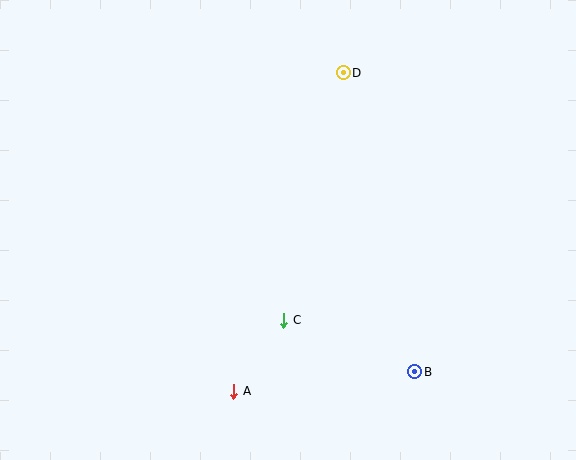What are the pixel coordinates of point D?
Point D is at (343, 73).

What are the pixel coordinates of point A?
Point A is at (234, 391).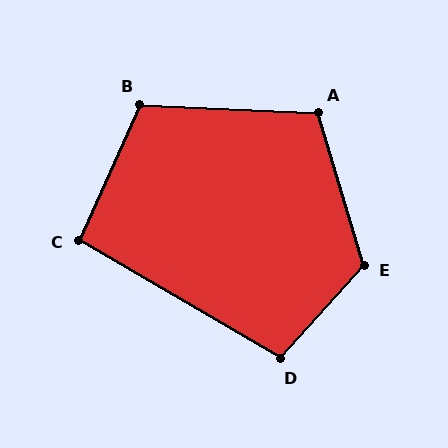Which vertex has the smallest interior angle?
C, at approximately 96 degrees.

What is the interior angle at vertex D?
Approximately 101 degrees (obtuse).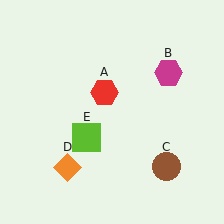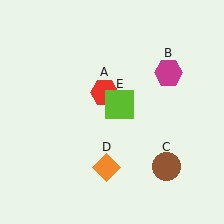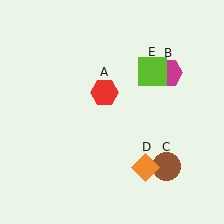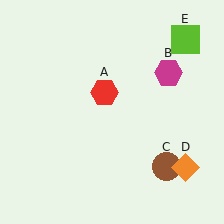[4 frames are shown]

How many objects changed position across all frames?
2 objects changed position: orange diamond (object D), lime square (object E).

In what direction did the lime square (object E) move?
The lime square (object E) moved up and to the right.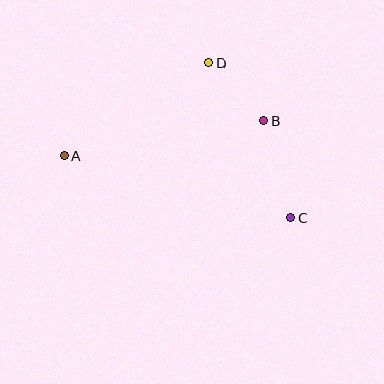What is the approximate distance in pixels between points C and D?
The distance between C and D is approximately 175 pixels.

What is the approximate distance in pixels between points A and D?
The distance between A and D is approximately 172 pixels.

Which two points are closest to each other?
Points B and D are closest to each other.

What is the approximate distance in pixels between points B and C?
The distance between B and C is approximately 100 pixels.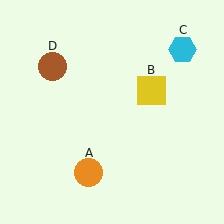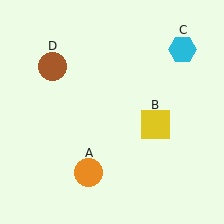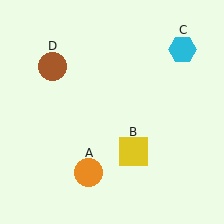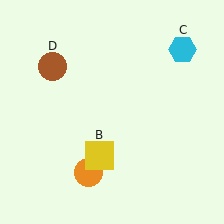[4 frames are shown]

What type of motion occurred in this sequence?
The yellow square (object B) rotated clockwise around the center of the scene.